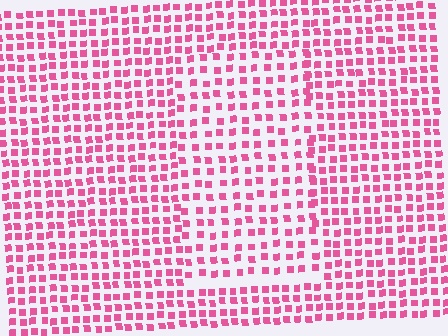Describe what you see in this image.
The image contains small pink elements arranged at two different densities. A rectangle-shaped region is visible where the elements are less densely packed than the surrounding area.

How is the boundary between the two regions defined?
The boundary is defined by a change in element density (approximately 1.4x ratio). All elements are the same color, size, and shape.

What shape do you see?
I see a rectangle.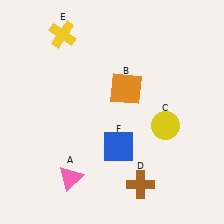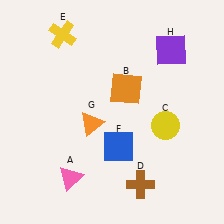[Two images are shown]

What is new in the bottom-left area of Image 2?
An orange triangle (G) was added in the bottom-left area of Image 2.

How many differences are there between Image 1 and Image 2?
There are 2 differences between the two images.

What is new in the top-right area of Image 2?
A purple square (H) was added in the top-right area of Image 2.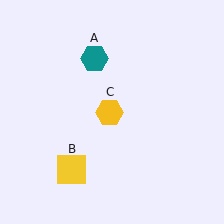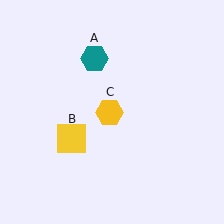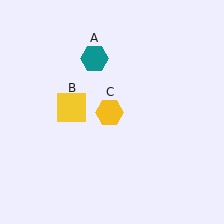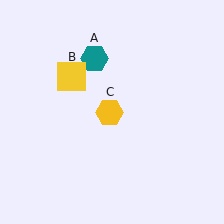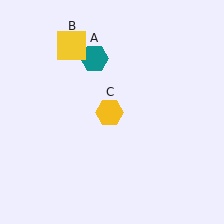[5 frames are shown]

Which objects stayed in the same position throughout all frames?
Teal hexagon (object A) and yellow hexagon (object C) remained stationary.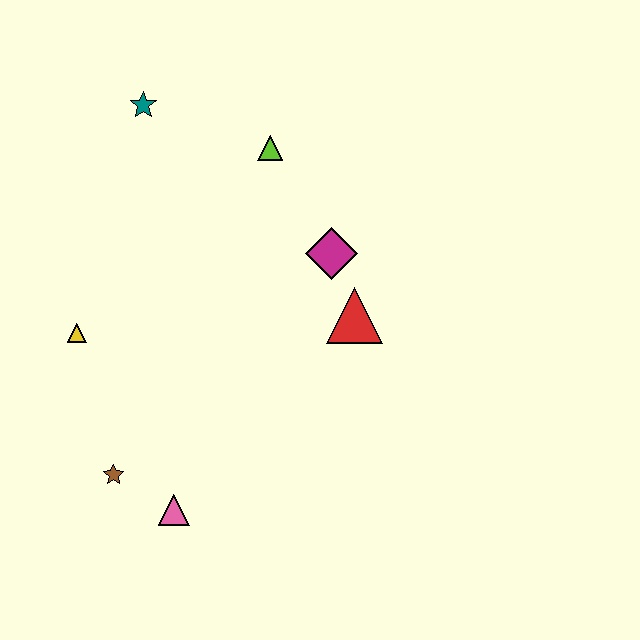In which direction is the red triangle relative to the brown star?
The red triangle is to the right of the brown star.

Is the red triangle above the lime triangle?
No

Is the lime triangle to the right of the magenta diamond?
No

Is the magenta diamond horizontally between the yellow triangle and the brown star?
No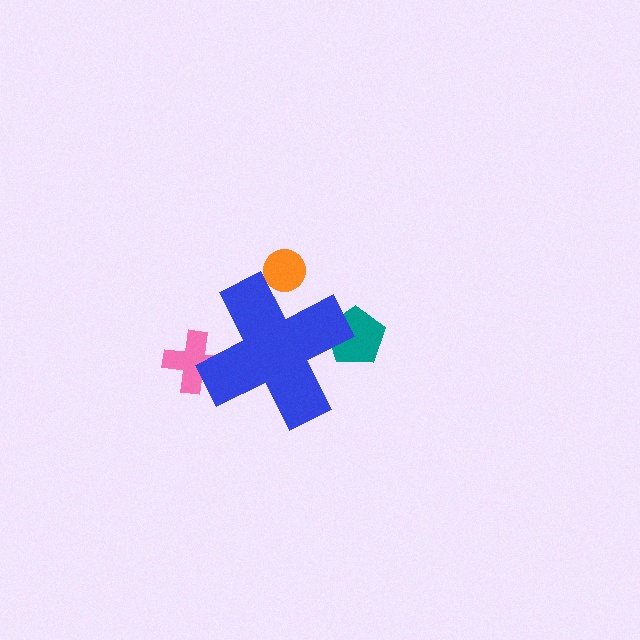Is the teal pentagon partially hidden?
Yes, the teal pentagon is partially hidden behind the blue cross.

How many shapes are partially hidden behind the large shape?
3 shapes are partially hidden.